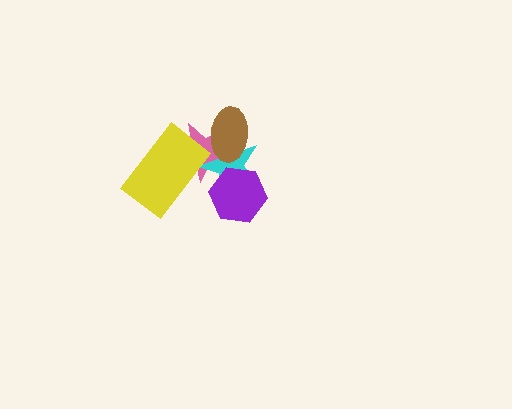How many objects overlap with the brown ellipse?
2 objects overlap with the brown ellipse.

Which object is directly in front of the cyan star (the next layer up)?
The brown ellipse is directly in front of the cyan star.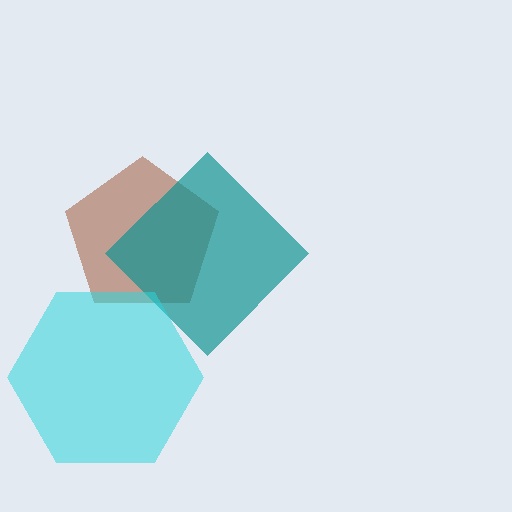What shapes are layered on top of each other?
The layered shapes are: a brown pentagon, a teal diamond, a cyan hexagon.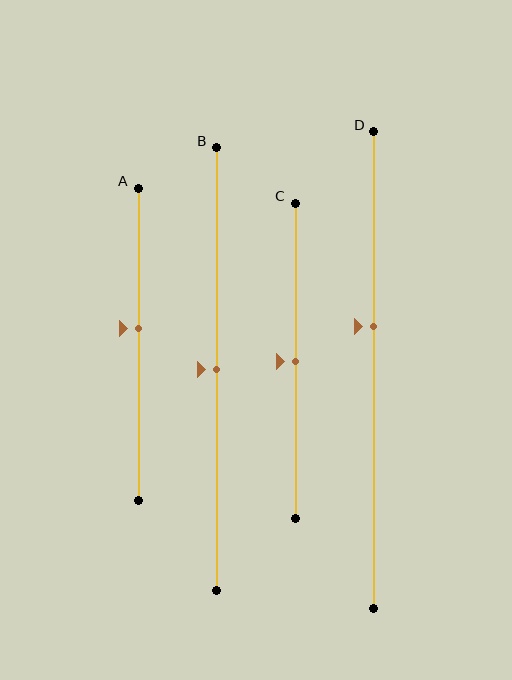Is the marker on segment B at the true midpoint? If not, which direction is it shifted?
Yes, the marker on segment B is at the true midpoint.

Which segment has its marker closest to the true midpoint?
Segment B has its marker closest to the true midpoint.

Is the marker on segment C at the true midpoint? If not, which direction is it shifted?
Yes, the marker on segment C is at the true midpoint.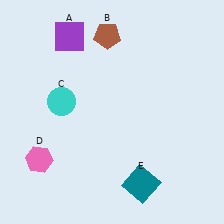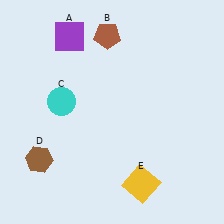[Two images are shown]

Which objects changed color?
D changed from pink to brown. E changed from teal to yellow.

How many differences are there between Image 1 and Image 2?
There are 2 differences between the two images.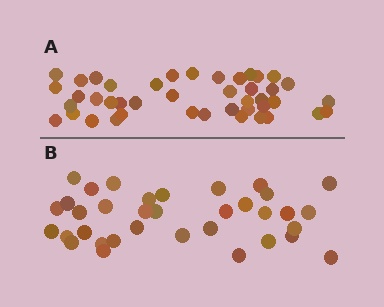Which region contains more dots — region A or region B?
Region A (the top region) has more dots.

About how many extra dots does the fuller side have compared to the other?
Region A has roughly 8 or so more dots than region B.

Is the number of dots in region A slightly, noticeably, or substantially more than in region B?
Region A has only slightly more — the two regions are fairly close. The ratio is roughly 1.2 to 1.